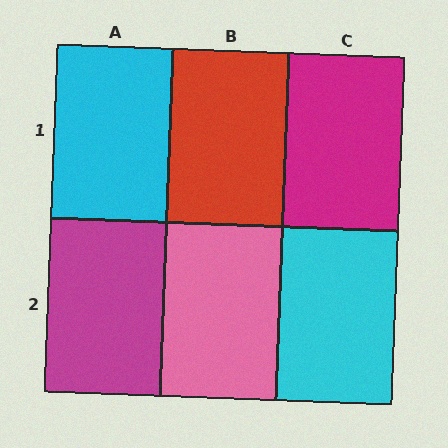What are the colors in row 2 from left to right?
Magenta, pink, cyan.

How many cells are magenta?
2 cells are magenta.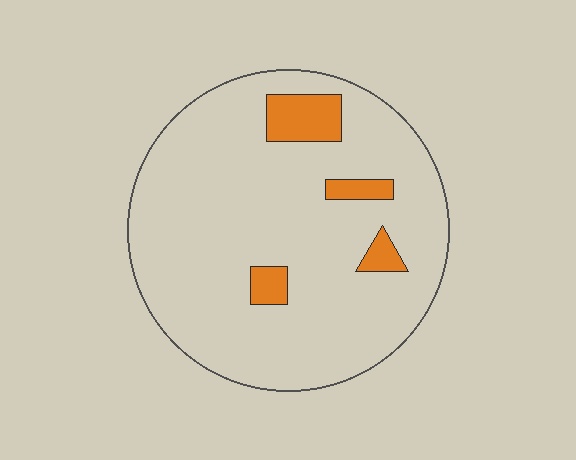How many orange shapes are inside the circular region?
4.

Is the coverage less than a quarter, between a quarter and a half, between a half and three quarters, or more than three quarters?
Less than a quarter.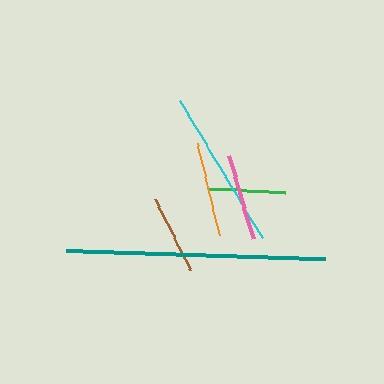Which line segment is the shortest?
The green line is the shortest at approximately 76 pixels.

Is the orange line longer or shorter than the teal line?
The teal line is longer than the orange line.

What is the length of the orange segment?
The orange segment is approximately 94 pixels long.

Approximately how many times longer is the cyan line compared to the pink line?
The cyan line is approximately 1.9 times the length of the pink line.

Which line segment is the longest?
The teal line is the longest at approximately 259 pixels.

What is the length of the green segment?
The green segment is approximately 76 pixels long.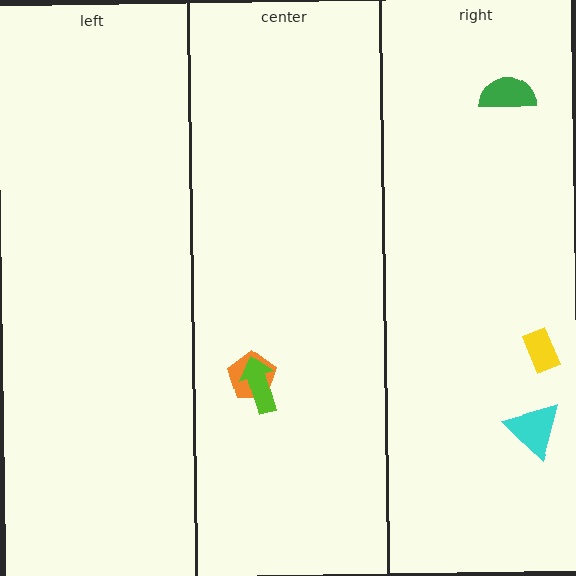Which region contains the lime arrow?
The center region.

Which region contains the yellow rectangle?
The right region.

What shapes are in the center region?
The orange pentagon, the lime arrow.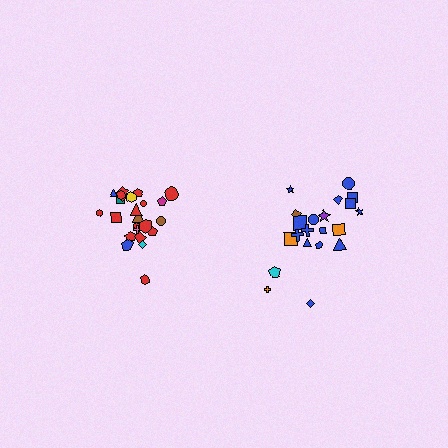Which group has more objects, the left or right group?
The left group.